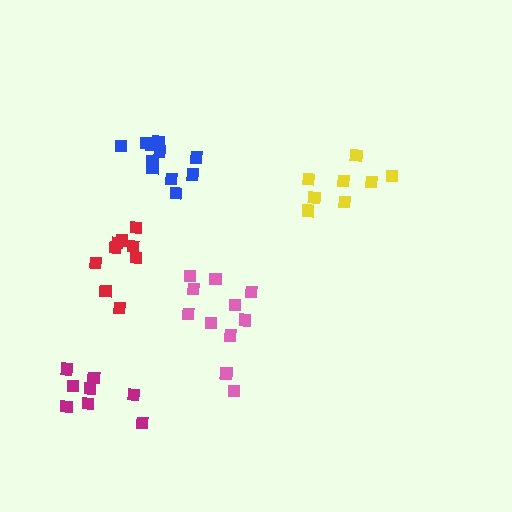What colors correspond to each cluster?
The clusters are colored: pink, red, yellow, blue, magenta.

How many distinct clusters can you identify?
There are 5 distinct clusters.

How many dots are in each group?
Group 1: 11 dots, Group 2: 9 dots, Group 3: 8 dots, Group 4: 11 dots, Group 5: 8 dots (47 total).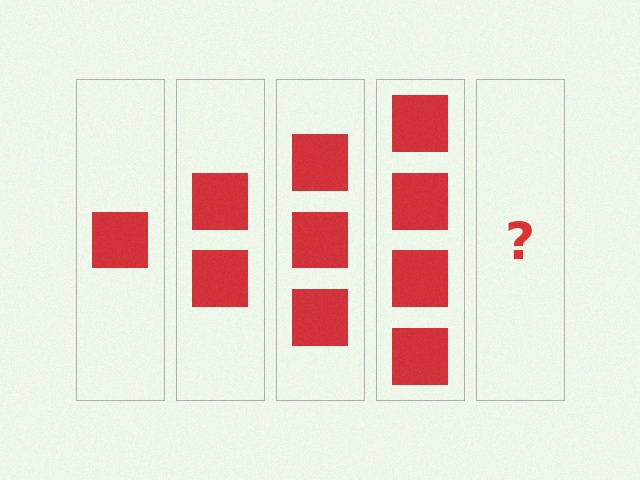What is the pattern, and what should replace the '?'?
The pattern is that each step adds one more square. The '?' should be 5 squares.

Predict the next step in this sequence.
The next step is 5 squares.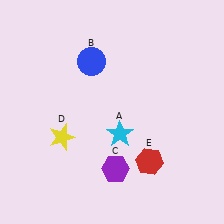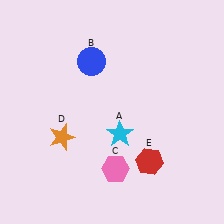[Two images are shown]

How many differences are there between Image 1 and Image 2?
There are 2 differences between the two images.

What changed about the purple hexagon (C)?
In Image 1, C is purple. In Image 2, it changed to pink.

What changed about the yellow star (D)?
In Image 1, D is yellow. In Image 2, it changed to orange.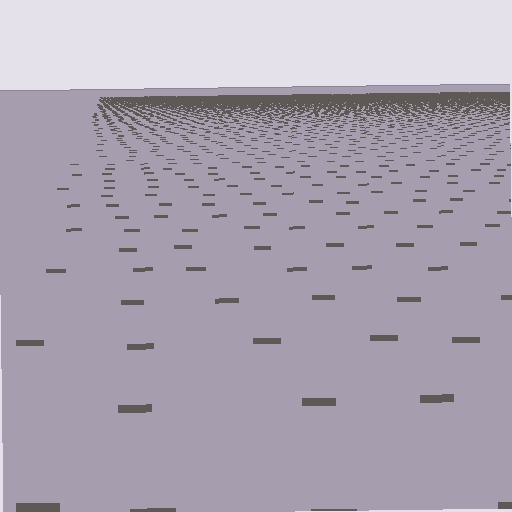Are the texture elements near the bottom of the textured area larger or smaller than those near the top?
Larger. Near the bottom, elements are closer to the viewer and appear at a bigger on-screen size.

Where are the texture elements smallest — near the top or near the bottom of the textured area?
Near the top.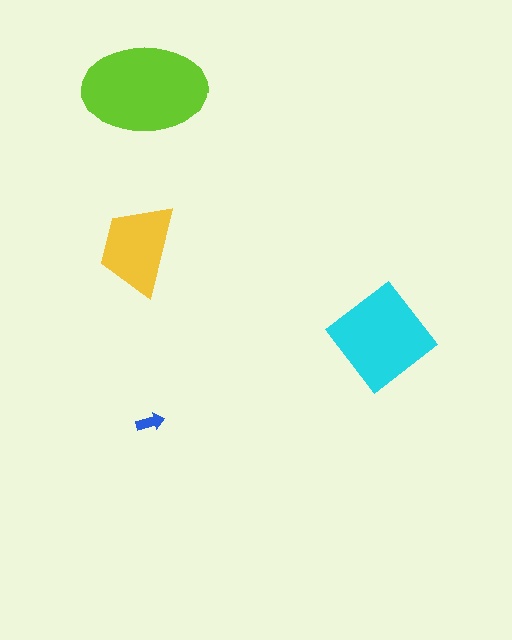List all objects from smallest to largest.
The blue arrow, the yellow trapezoid, the cyan diamond, the lime ellipse.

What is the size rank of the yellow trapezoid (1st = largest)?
3rd.